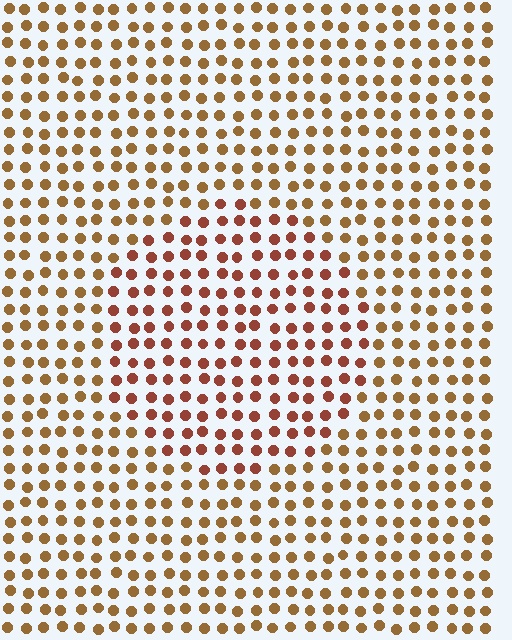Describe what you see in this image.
The image is filled with small brown elements in a uniform arrangement. A circle-shaped region is visible where the elements are tinted to a slightly different hue, forming a subtle color boundary.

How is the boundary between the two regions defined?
The boundary is defined purely by a slight shift in hue (about 27 degrees). Spacing, size, and orientation are identical on both sides.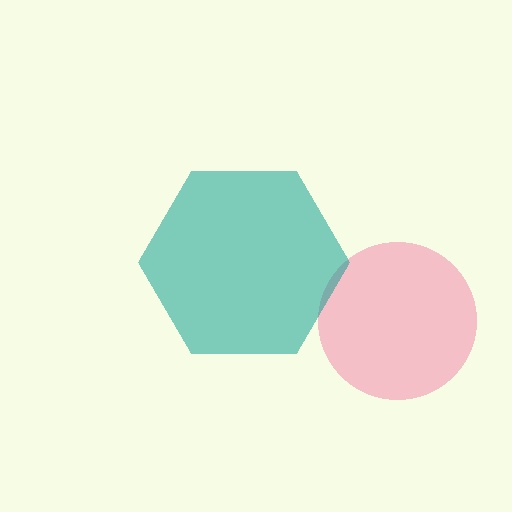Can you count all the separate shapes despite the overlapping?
Yes, there are 2 separate shapes.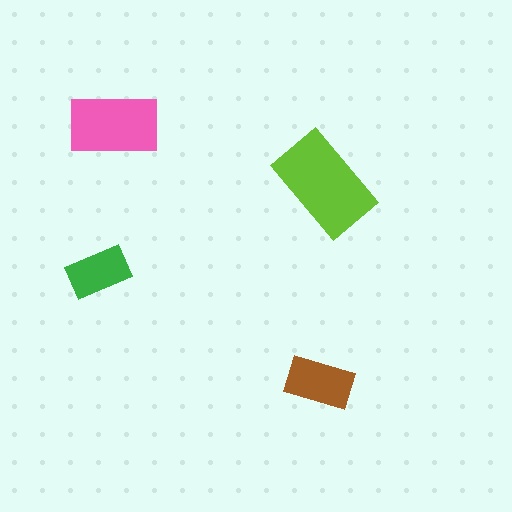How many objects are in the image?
There are 4 objects in the image.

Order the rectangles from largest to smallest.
the lime one, the pink one, the brown one, the green one.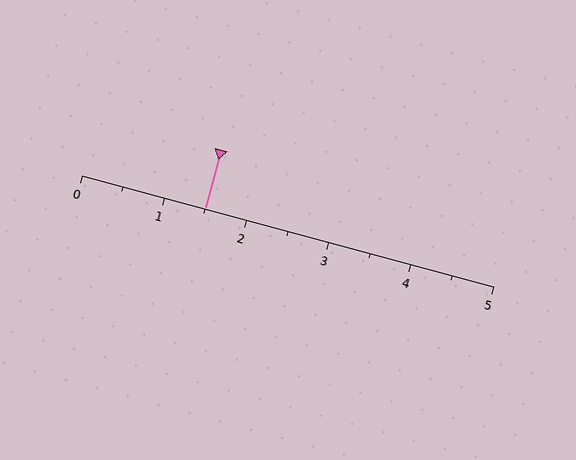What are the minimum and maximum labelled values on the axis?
The axis runs from 0 to 5.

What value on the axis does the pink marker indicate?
The marker indicates approximately 1.5.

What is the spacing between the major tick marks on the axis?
The major ticks are spaced 1 apart.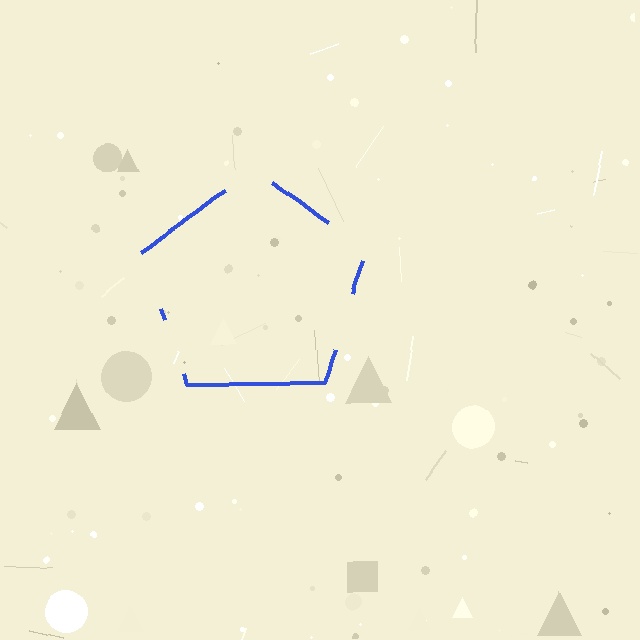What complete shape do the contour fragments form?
The contour fragments form a pentagon.